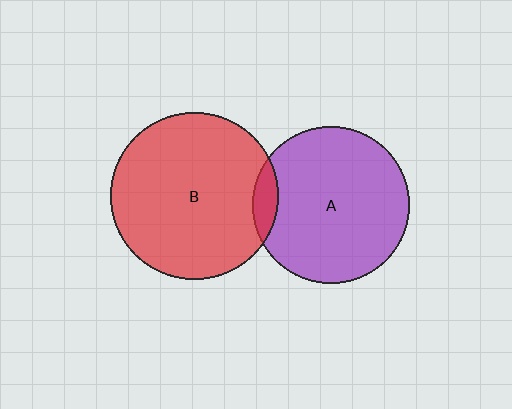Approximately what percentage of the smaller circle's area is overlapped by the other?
Approximately 10%.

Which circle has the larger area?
Circle B (red).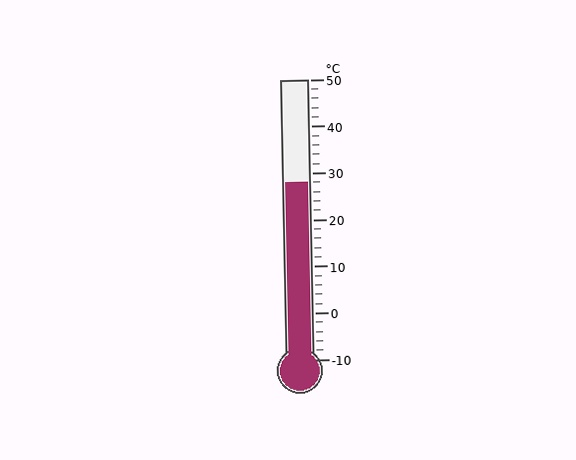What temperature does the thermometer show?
The thermometer shows approximately 28°C.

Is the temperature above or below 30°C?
The temperature is below 30°C.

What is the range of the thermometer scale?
The thermometer scale ranges from -10°C to 50°C.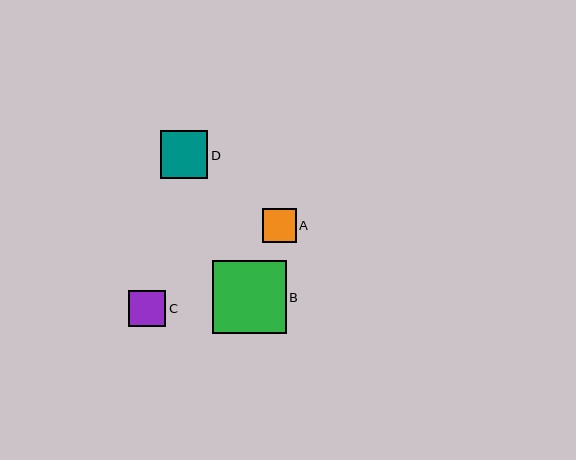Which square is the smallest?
Square A is the smallest with a size of approximately 34 pixels.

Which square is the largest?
Square B is the largest with a size of approximately 73 pixels.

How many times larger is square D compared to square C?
Square D is approximately 1.3 times the size of square C.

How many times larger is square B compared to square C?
Square B is approximately 2.0 times the size of square C.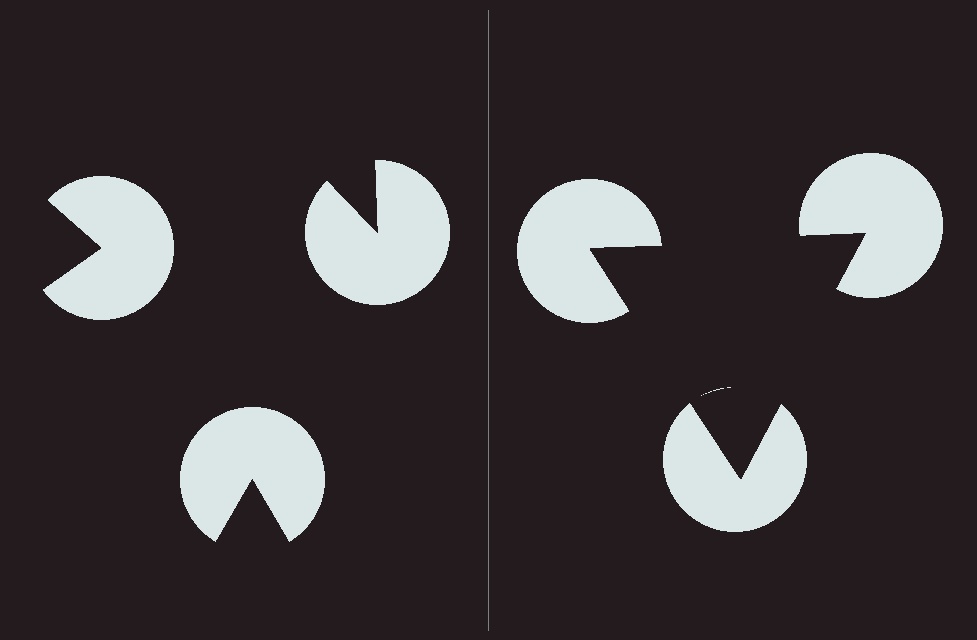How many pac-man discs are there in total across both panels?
6 — 3 on each side.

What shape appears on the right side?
An illusory triangle.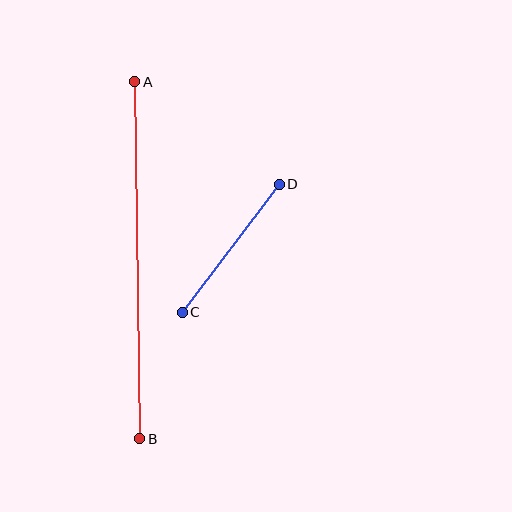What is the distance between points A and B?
The distance is approximately 357 pixels.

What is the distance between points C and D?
The distance is approximately 161 pixels.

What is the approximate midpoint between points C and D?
The midpoint is at approximately (231, 248) pixels.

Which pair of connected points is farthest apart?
Points A and B are farthest apart.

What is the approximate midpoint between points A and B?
The midpoint is at approximately (137, 260) pixels.